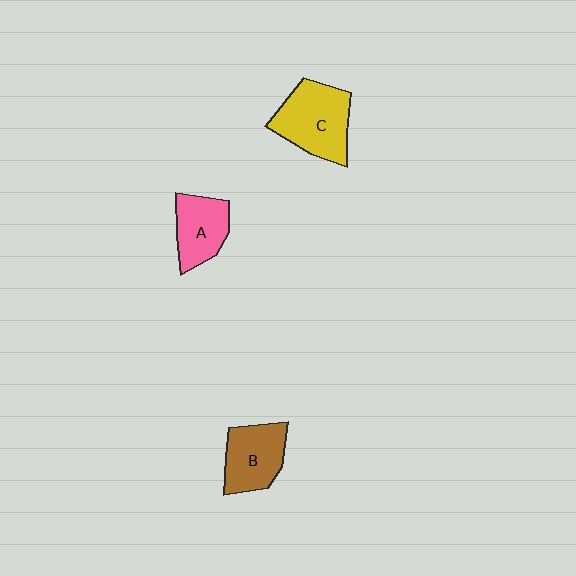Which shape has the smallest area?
Shape A (pink).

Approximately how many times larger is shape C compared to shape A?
Approximately 1.5 times.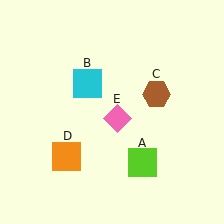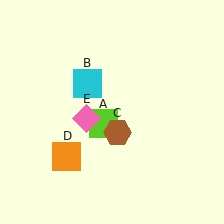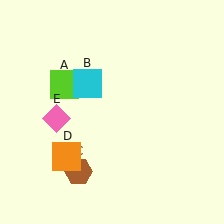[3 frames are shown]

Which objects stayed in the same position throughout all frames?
Cyan square (object B) and orange square (object D) remained stationary.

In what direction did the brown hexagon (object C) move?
The brown hexagon (object C) moved down and to the left.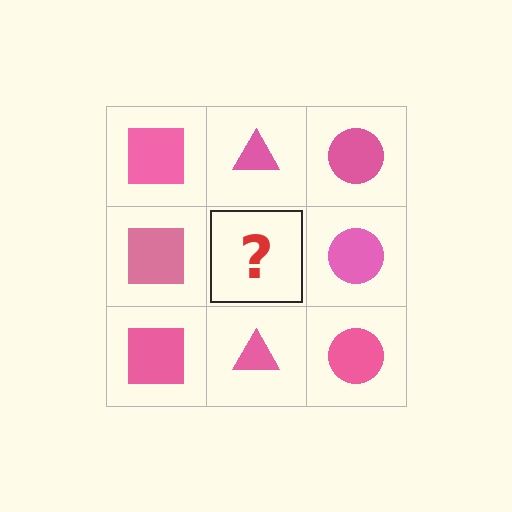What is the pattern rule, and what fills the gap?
The rule is that each column has a consistent shape. The gap should be filled with a pink triangle.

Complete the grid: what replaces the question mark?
The question mark should be replaced with a pink triangle.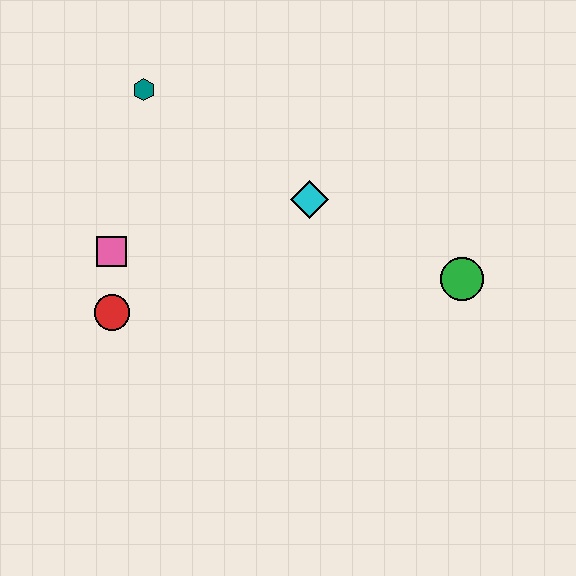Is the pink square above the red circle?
Yes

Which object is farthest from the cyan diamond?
The red circle is farthest from the cyan diamond.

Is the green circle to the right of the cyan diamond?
Yes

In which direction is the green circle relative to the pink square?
The green circle is to the right of the pink square.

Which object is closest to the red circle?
The pink square is closest to the red circle.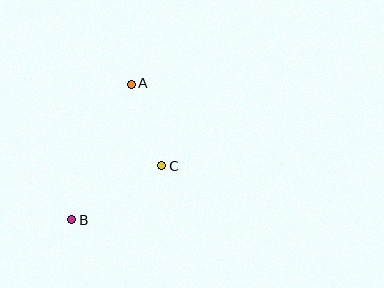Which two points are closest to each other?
Points A and C are closest to each other.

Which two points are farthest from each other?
Points A and B are farthest from each other.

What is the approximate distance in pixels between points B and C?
The distance between B and C is approximately 105 pixels.